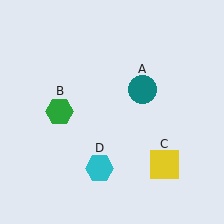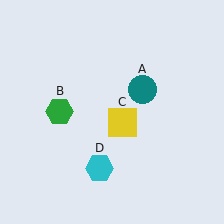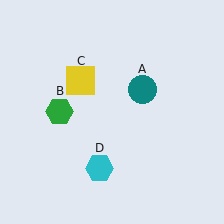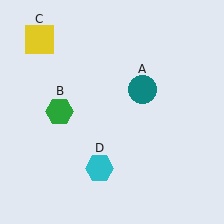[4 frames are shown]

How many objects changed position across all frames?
1 object changed position: yellow square (object C).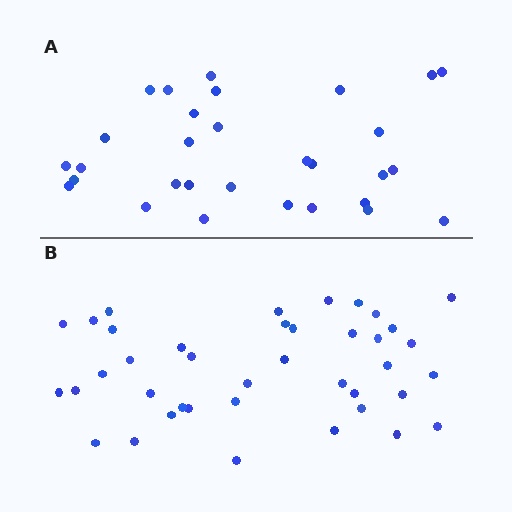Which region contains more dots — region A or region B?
Region B (the bottom region) has more dots.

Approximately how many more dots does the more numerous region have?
Region B has roughly 10 or so more dots than region A.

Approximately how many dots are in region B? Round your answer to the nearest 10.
About 40 dots.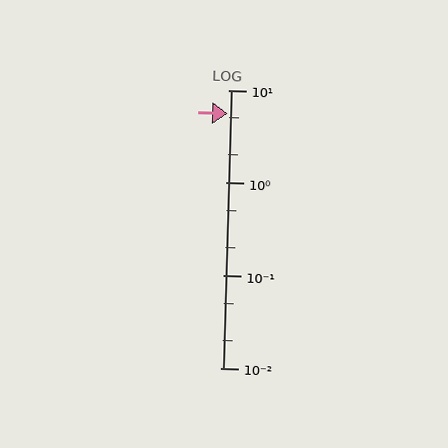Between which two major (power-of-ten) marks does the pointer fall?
The pointer is between 1 and 10.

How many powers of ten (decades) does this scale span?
The scale spans 3 decades, from 0.01 to 10.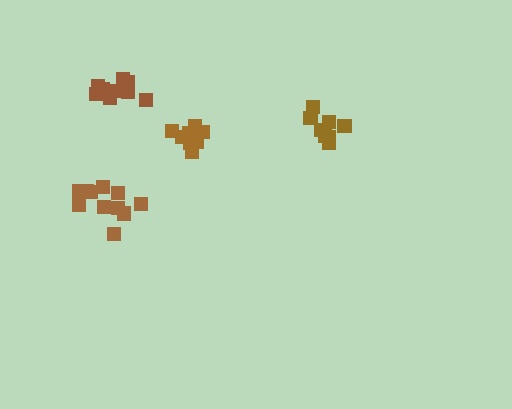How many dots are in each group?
Group 1: 8 dots, Group 2: 11 dots, Group 3: 8 dots, Group 4: 9 dots (36 total).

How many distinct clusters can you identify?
There are 4 distinct clusters.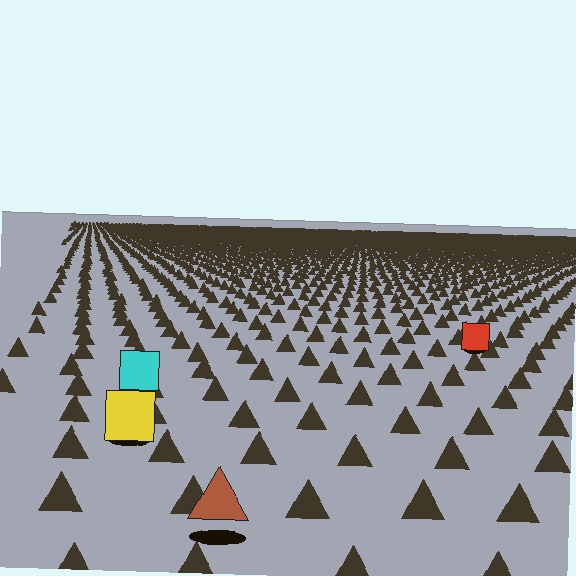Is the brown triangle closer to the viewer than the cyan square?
Yes. The brown triangle is closer — you can tell from the texture gradient: the ground texture is coarser near it.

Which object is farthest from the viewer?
The red square is farthest from the viewer. It appears smaller and the ground texture around it is denser.